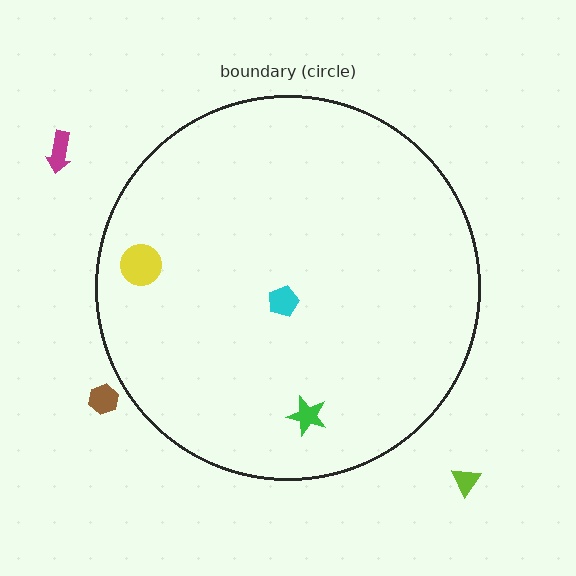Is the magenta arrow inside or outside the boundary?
Outside.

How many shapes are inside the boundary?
3 inside, 3 outside.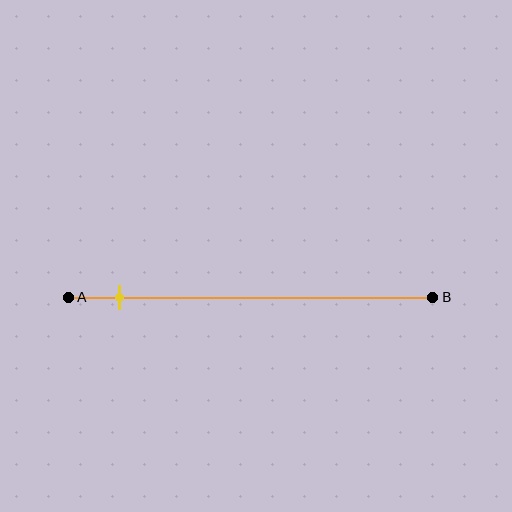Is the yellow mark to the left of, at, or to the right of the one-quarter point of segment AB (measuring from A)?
The yellow mark is to the left of the one-quarter point of segment AB.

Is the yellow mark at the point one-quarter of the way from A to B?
No, the mark is at about 15% from A, not at the 25% one-quarter point.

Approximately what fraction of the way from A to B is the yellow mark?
The yellow mark is approximately 15% of the way from A to B.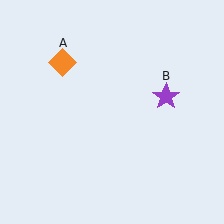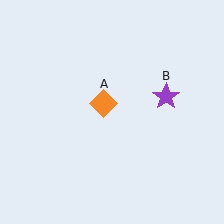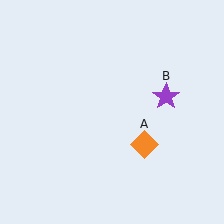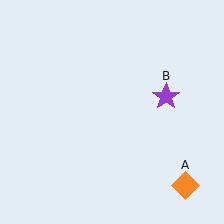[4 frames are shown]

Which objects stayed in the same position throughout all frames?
Purple star (object B) remained stationary.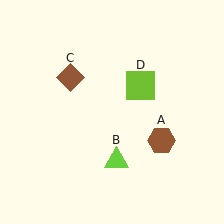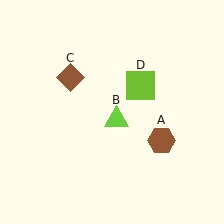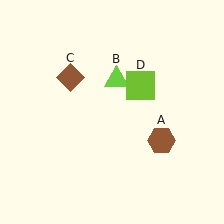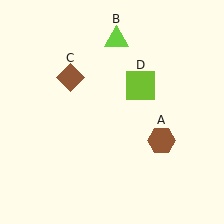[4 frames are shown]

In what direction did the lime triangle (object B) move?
The lime triangle (object B) moved up.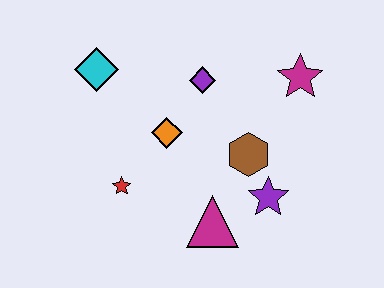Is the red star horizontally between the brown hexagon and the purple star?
No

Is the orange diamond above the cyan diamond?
No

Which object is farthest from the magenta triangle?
The cyan diamond is farthest from the magenta triangle.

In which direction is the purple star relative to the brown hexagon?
The purple star is below the brown hexagon.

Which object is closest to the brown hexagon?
The purple star is closest to the brown hexagon.